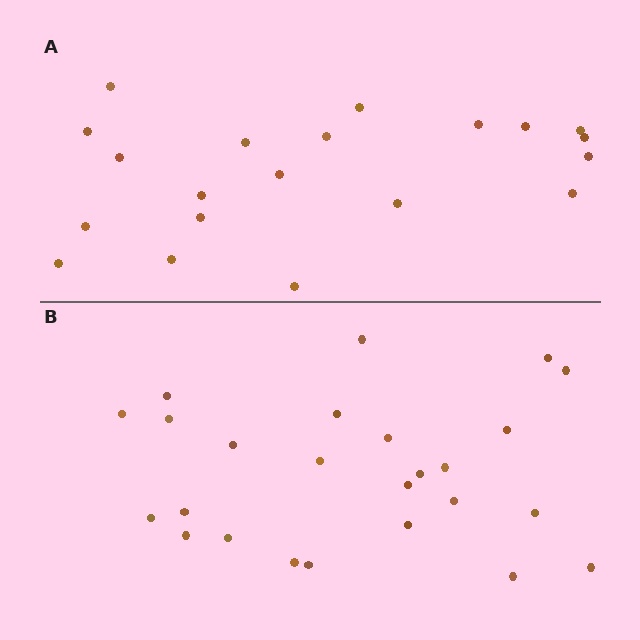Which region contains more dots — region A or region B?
Region B (the bottom region) has more dots.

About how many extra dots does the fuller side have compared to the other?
Region B has about 5 more dots than region A.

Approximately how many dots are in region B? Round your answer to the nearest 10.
About 20 dots. (The exact count is 25, which rounds to 20.)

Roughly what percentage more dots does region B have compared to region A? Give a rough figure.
About 25% more.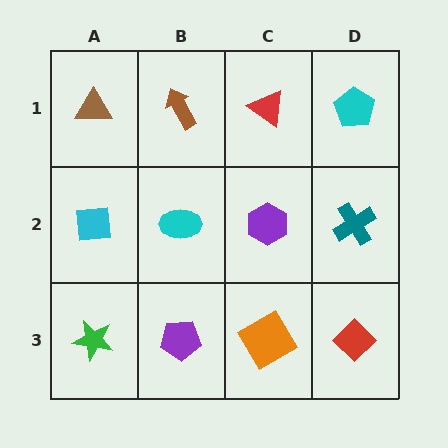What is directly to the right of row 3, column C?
A red diamond.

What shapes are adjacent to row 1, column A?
A cyan square (row 2, column A), a brown arrow (row 1, column B).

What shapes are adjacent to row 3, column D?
A teal cross (row 2, column D), an orange diamond (row 3, column C).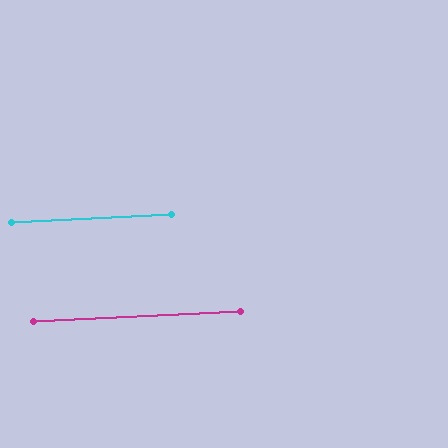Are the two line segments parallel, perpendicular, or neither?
Parallel — their directions differ by only 0.1°.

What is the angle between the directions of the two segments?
Approximately 0 degrees.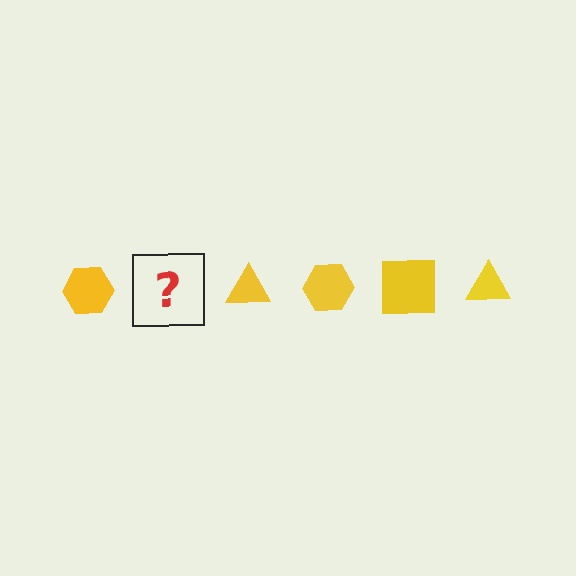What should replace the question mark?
The question mark should be replaced with a yellow square.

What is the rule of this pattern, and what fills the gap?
The rule is that the pattern cycles through hexagon, square, triangle shapes in yellow. The gap should be filled with a yellow square.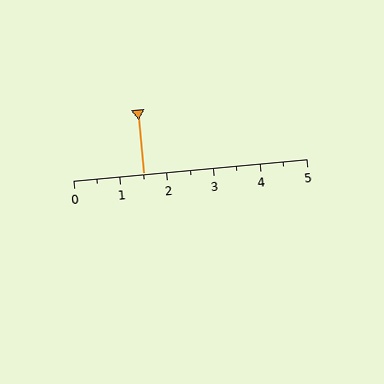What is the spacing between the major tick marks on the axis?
The major ticks are spaced 1 apart.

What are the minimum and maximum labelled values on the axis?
The axis runs from 0 to 5.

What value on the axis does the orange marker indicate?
The marker indicates approximately 1.5.